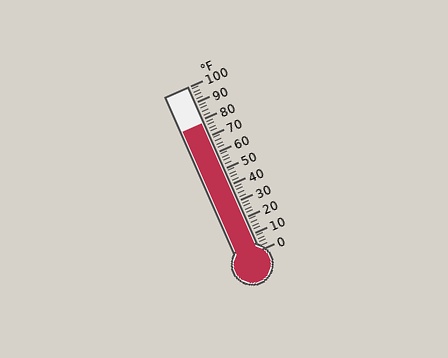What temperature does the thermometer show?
The thermometer shows approximately 78°F.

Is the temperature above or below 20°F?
The temperature is above 20°F.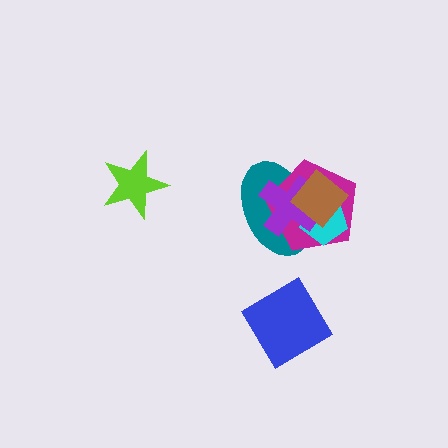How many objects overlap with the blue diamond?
0 objects overlap with the blue diamond.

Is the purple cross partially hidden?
Yes, it is partially covered by another shape.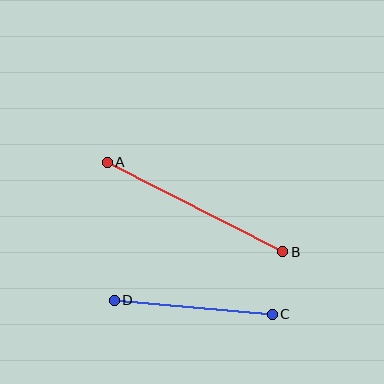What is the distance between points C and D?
The distance is approximately 159 pixels.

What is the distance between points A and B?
The distance is approximately 197 pixels.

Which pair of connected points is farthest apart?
Points A and B are farthest apart.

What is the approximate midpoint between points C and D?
The midpoint is at approximately (193, 307) pixels.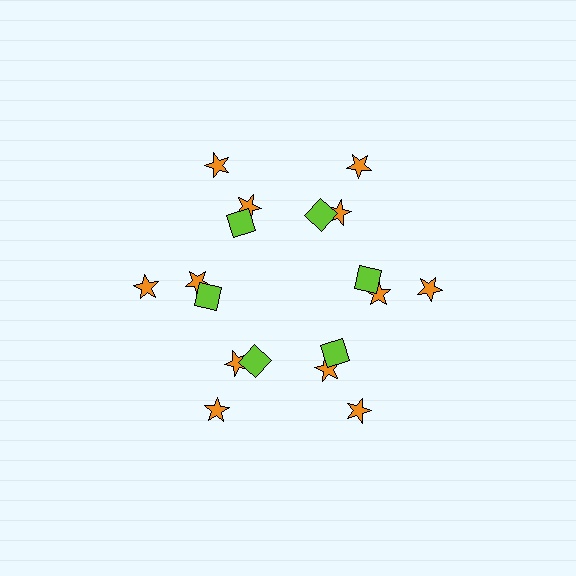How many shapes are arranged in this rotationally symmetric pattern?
There are 18 shapes, arranged in 6 groups of 3.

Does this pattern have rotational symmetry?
Yes, this pattern has 6-fold rotational symmetry. It looks the same after rotating 60 degrees around the center.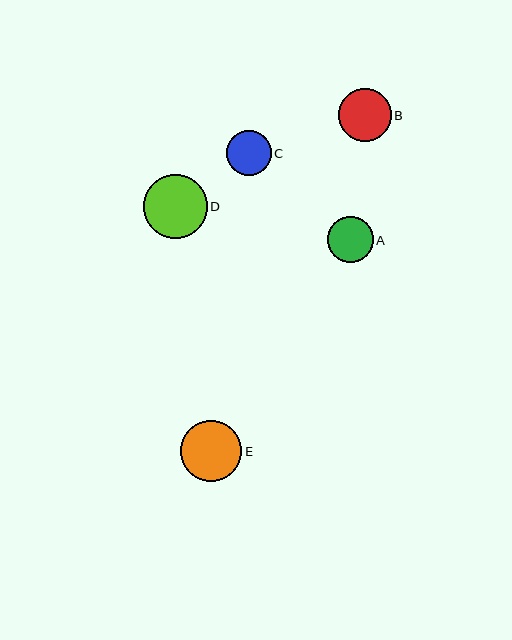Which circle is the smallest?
Circle C is the smallest with a size of approximately 45 pixels.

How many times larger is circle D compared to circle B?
Circle D is approximately 1.2 times the size of circle B.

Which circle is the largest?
Circle D is the largest with a size of approximately 63 pixels.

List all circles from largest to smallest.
From largest to smallest: D, E, B, A, C.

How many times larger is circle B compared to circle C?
Circle B is approximately 1.2 times the size of circle C.